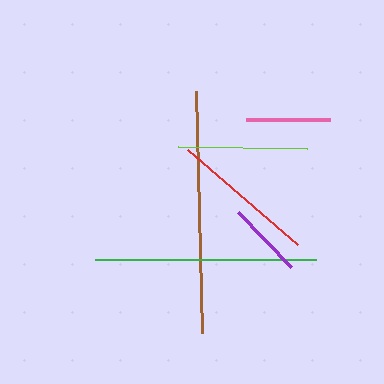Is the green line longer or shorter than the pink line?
The green line is longer than the pink line.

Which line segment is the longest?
The brown line is the longest at approximately 243 pixels.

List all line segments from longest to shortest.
From longest to shortest: brown, green, red, lime, pink, purple.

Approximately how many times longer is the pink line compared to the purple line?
The pink line is approximately 1.1 times the length of the purple line.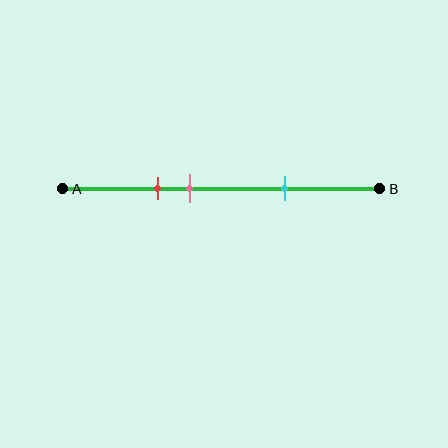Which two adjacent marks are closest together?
The red and pink marks are the closest adjacent pair.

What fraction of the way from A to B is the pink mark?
The pink mark is approximately 40% (0.4) of the way from A to B.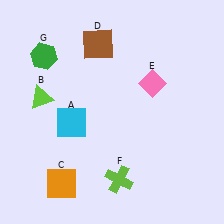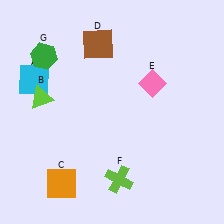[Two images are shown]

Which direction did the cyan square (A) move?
The cyan square (A) moved up.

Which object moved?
The cyan square (A) moved up.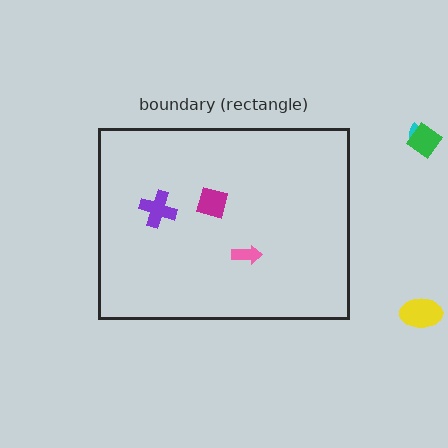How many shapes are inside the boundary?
3 inside, 3 outside.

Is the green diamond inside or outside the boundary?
Outside.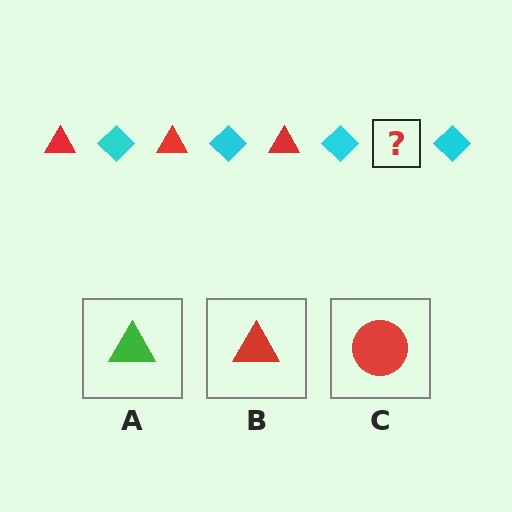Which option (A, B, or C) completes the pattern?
B.